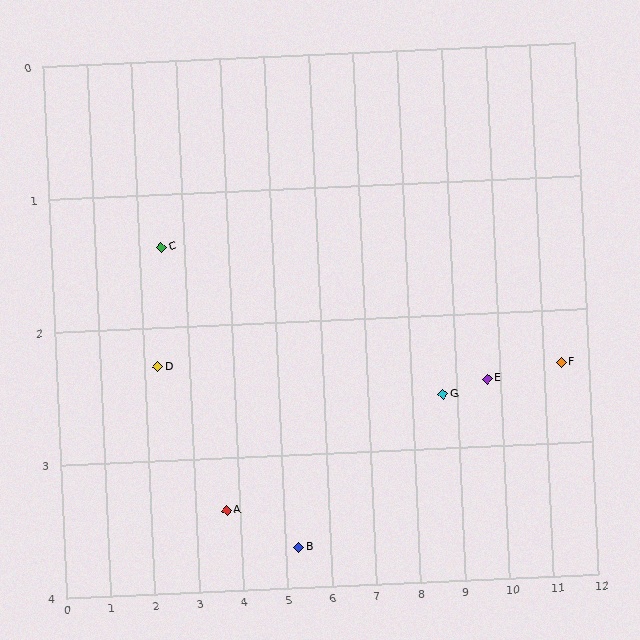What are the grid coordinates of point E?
Point E is at approximately (9.7, 2.5).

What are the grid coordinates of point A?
Point A is at approximately (3.7, 3.4).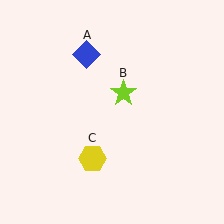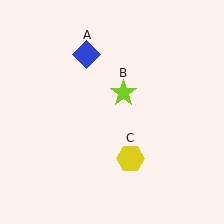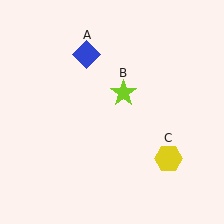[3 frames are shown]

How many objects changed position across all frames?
1 object changed position: yellow hexagon (object C).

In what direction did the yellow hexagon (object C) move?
The yellow hexagon (object C) moved right.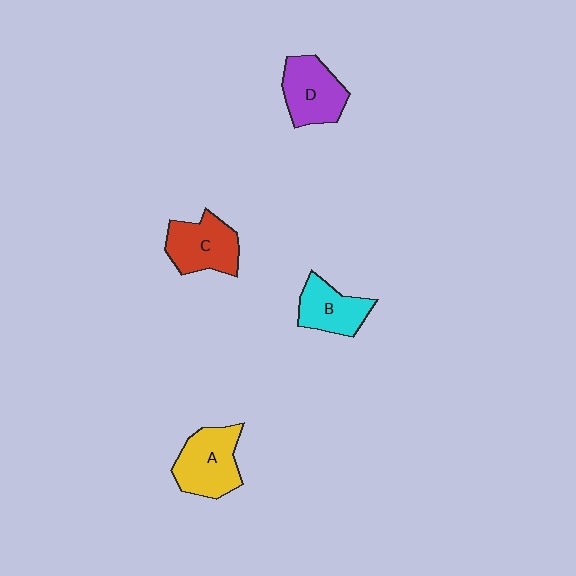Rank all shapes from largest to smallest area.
From largest to smallest: A (yellow), D (purple), C (red), B (cyan).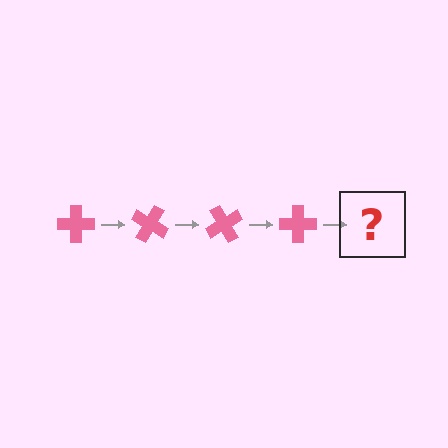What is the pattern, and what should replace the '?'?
The pattern is that the cross rotates 30 degrees each step. The '?' should be a pink cross rotated 120 degrees.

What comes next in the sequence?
The next element should be a pink cross rotated 120 degrees.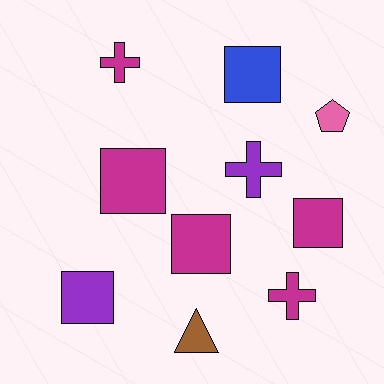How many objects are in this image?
There are 10 objects.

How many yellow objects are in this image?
There are no yellow objects.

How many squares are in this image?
There are 5 squares.